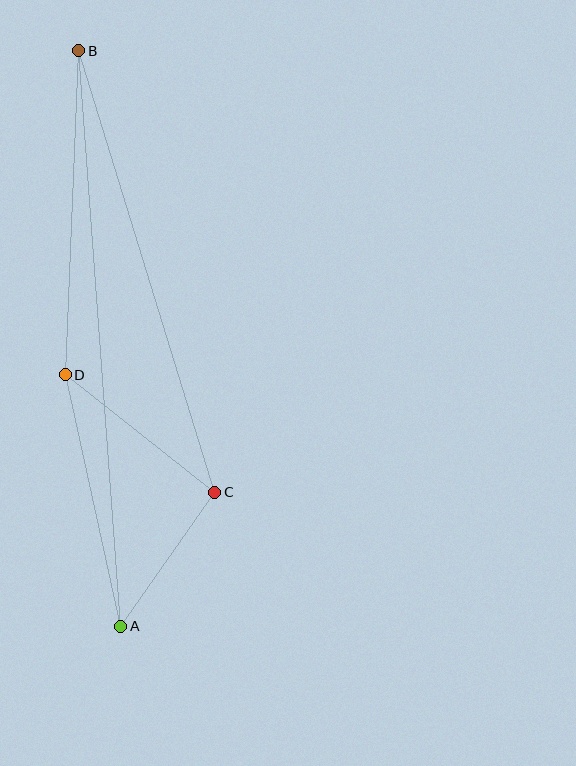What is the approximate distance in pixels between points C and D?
The distance between C and D is approximately 190 pixels.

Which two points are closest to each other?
Points A and C are closest to each other.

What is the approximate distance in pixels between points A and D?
The distance between A and D is approximately 258 pixels.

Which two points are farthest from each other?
Points A and B are farthest from each other.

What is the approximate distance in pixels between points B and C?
The distance between B and C is approximately 462 pixels.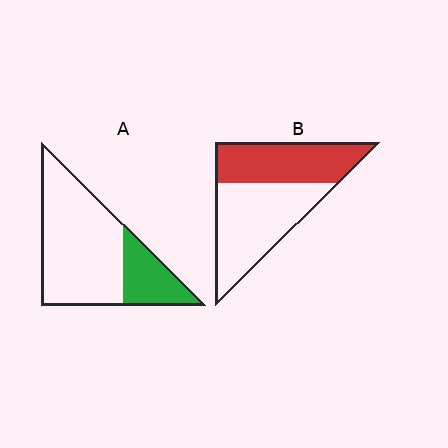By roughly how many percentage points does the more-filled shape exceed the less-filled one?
By roughly 20 percentage points (B over A).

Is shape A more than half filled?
No.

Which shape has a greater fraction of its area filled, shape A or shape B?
Shape B.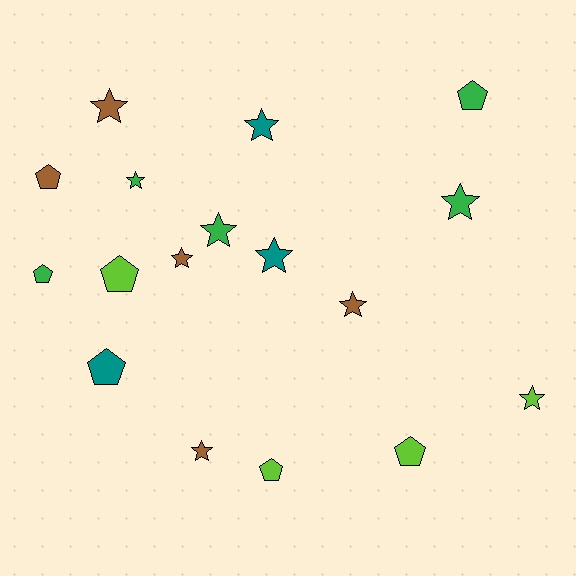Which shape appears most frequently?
Star, with 10 objects.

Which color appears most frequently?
Brown, with 5 objects.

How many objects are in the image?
There are 17 objects.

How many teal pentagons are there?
There is 1 teal pentagon.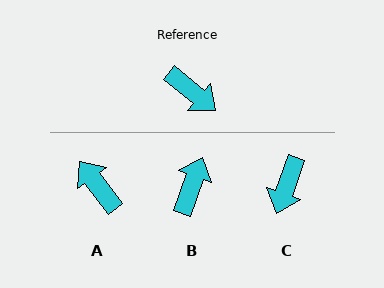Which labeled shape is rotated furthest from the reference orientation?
A, about 166 degrees away.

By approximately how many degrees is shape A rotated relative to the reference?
Approximately 166 degrees counter-clockwise.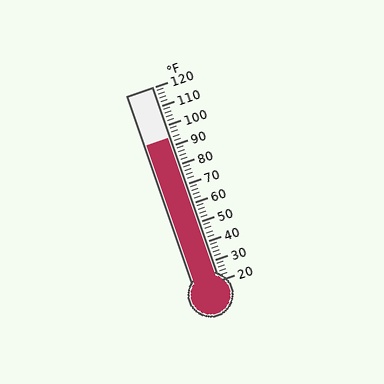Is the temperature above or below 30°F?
The temperature is above 30°F.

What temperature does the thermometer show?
The thermometer shows approximately 94°F.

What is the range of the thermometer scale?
The thermometer scale ranges from 20°F to 120°F.